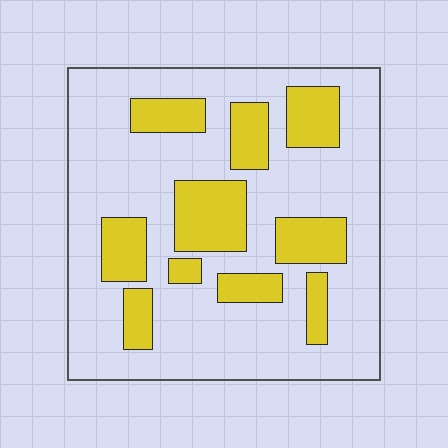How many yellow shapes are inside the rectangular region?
10.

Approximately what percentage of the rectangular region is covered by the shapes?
Approximately 25%.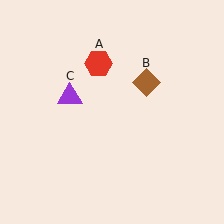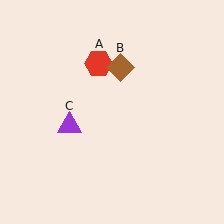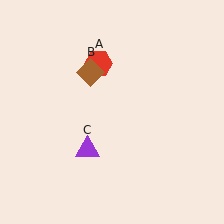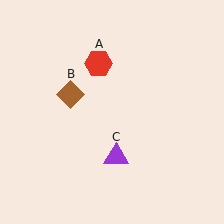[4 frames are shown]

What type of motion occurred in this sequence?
The brown diamond (object B), purple triangle (object C) rotated counterclockwise around the center of the scene.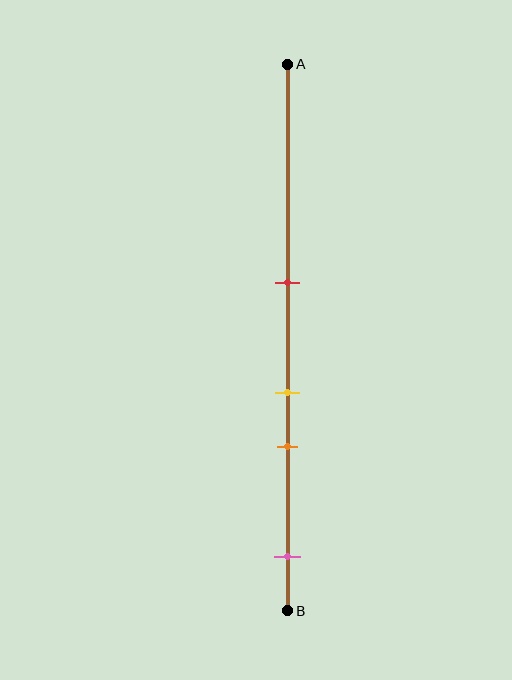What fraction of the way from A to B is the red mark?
The red mark is approximately 40% (0.4) of the way from A to B.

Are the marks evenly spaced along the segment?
No, the marks are not evenly spaced.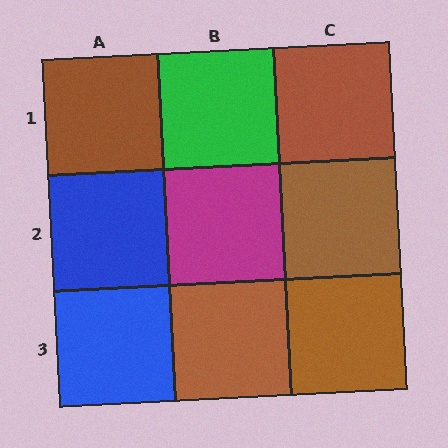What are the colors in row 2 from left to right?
Blue, magenta, brown.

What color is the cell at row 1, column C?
Brown.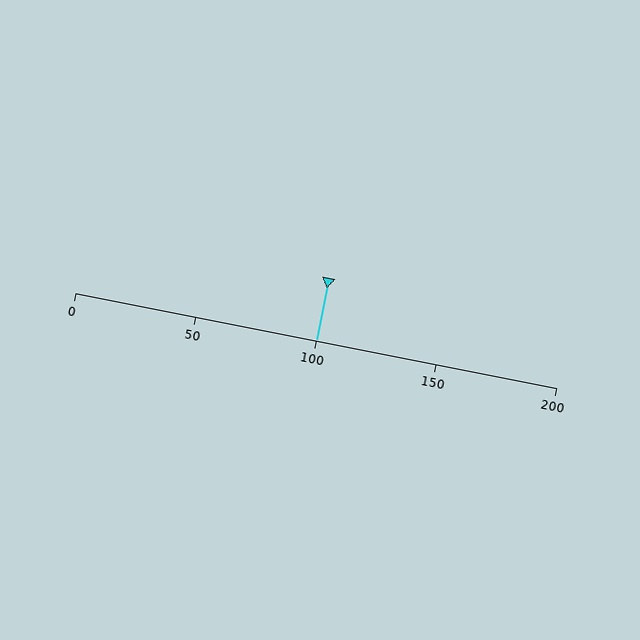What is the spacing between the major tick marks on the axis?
The major ticks are spaced 50 apart.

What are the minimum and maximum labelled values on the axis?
The axis runs from 0 to 200.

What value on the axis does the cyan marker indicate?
The marker indicates approximately 100.